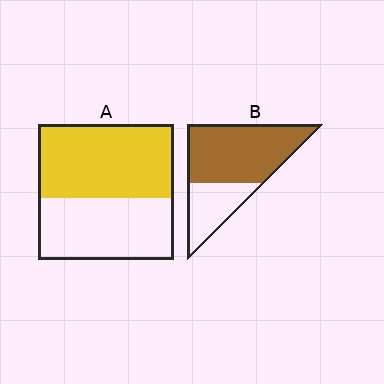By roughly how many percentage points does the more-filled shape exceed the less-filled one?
By roughly 15 percentage points (B over A).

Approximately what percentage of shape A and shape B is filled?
A is approximately 55% and B is approximately 70%.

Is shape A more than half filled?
Yes.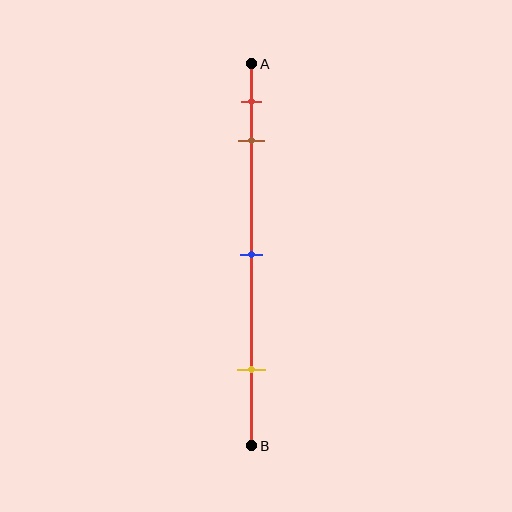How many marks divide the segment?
There are 4 marks dividing the segment.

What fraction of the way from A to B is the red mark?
The red mark is approximately 10% (0.1) of the way from A to B.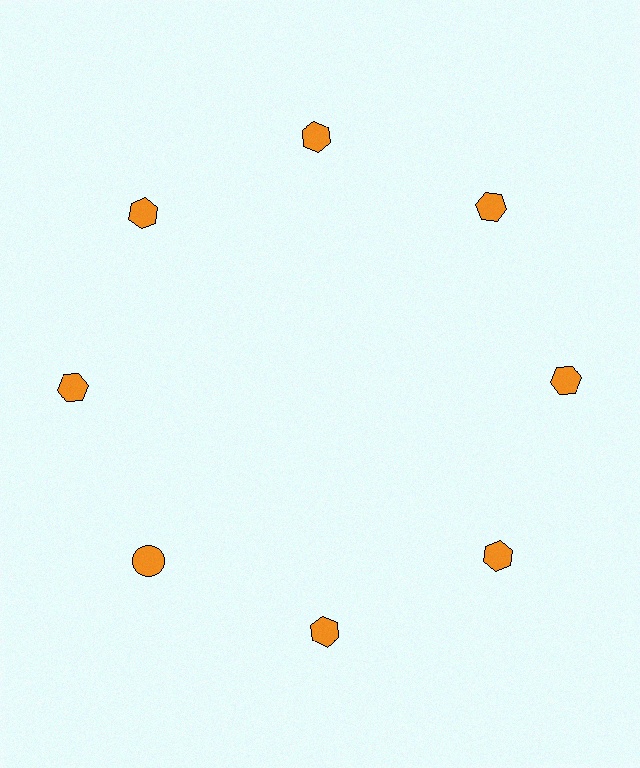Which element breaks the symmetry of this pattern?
The orange circle at roughly the 8 o'clock position breaks the symmetry. All other shapes are orange hexagons.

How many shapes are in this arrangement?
There are 8 shapes arranged in a ring pattern.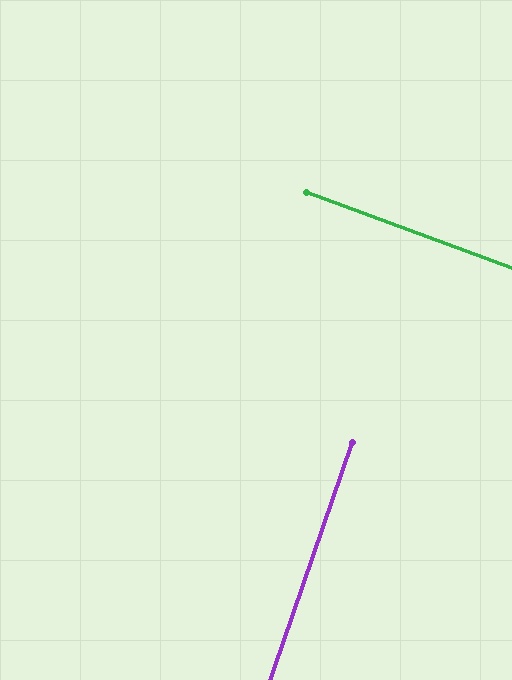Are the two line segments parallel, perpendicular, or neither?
Perpendicular — they meet at approximately 89°.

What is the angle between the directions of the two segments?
Approximately 89 degrees.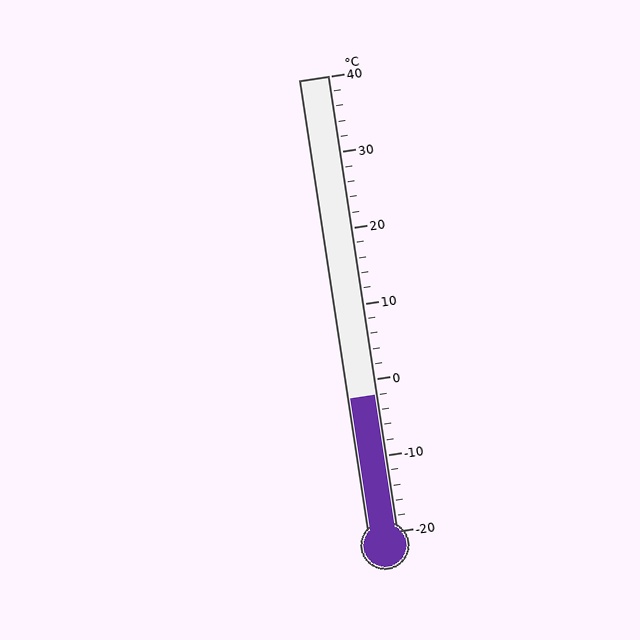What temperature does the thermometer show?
The thermometer shows approximately -2°C.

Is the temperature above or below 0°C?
The temperature is below 0°C.